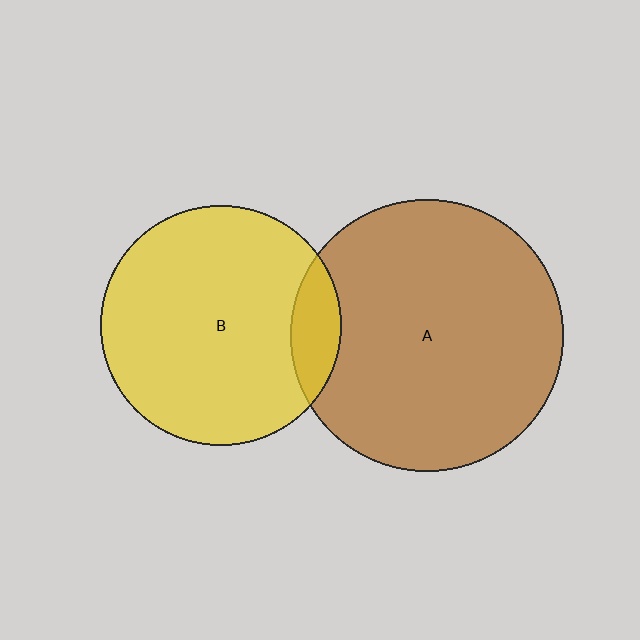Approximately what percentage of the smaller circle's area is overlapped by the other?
Approximately 10%.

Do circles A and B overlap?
Yes.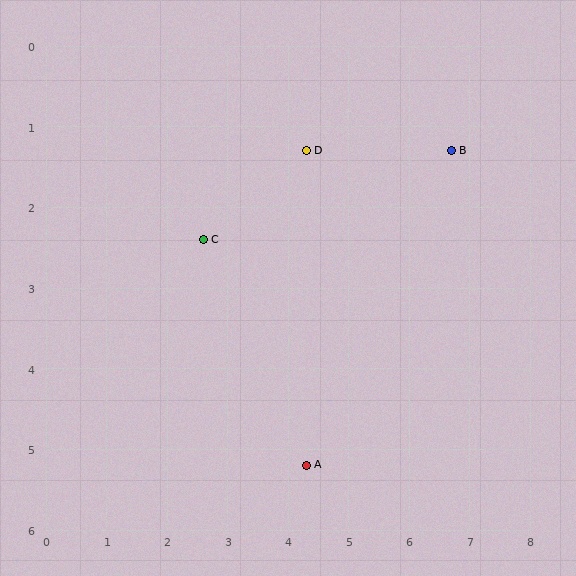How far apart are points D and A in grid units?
Points D and A are about 3.9 grid units apart.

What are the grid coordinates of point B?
Point B is at approximately (6.7, 1.3).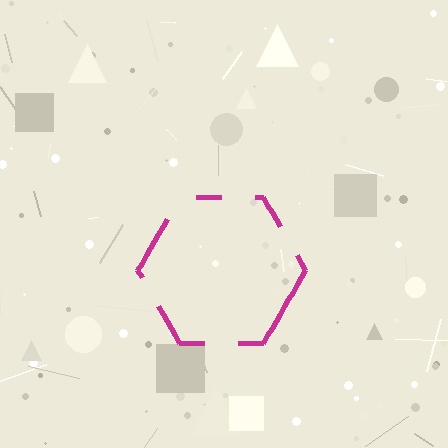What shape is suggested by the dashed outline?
The dashed outline suggests a hexagon.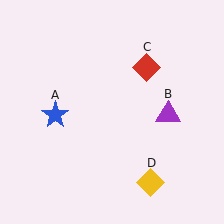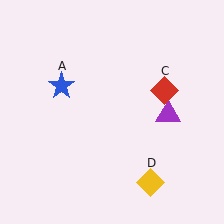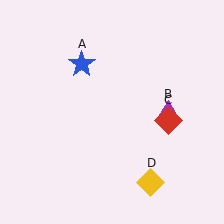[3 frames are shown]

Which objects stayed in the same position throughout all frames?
Purple triangle (object B) and yellow diamond (object D) remained stationary.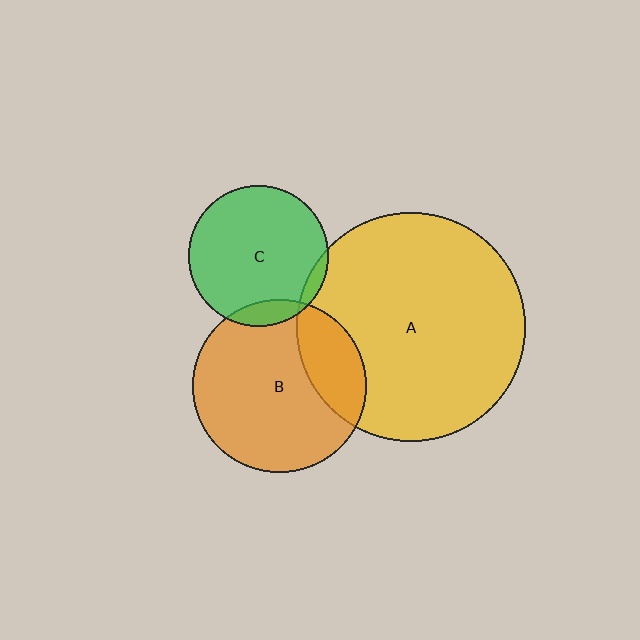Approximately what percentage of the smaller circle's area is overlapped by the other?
Approximately 10%.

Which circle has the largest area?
Circle A (yellow).